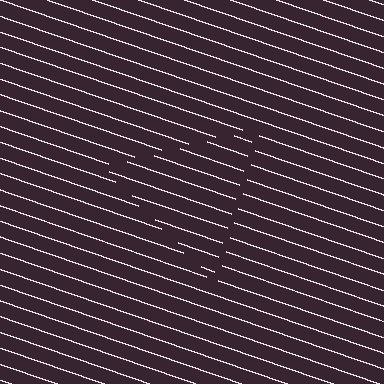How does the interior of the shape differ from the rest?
The interior of the shape contains the same grating, shifted by half a period — the contour is defined by the phase discontinuity where line-ends from the inner and outer gratings abut.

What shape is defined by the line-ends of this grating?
An illusory triangle. The interior of the shape contains the same grating, shifted by half a period — the contour is defined by the phase discontinuity where line-ends from the inner and outer gratings abut.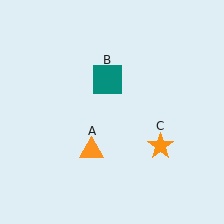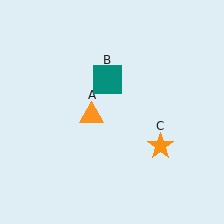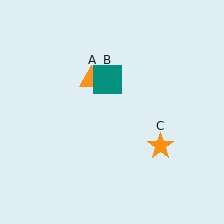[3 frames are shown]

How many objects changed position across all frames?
1 object changed position: orange triangle (object A).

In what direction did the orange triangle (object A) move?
The orange triangle (object A) moved up.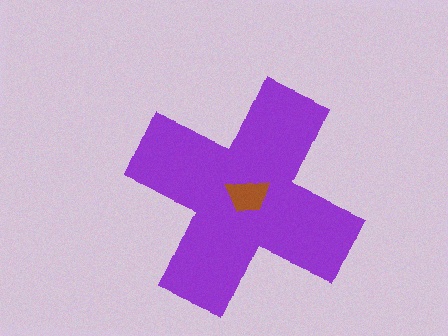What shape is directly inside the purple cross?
The brown trapezoid.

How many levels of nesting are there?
2.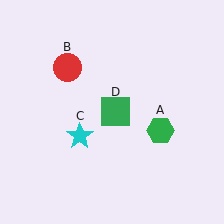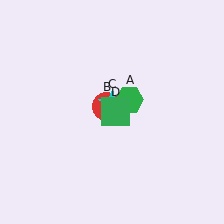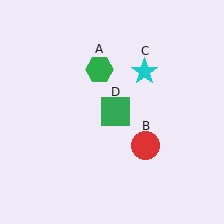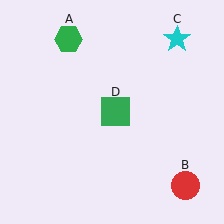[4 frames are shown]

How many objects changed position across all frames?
3 objects changed position: green hexagon (object A), red circle (object B), cyan star (object C).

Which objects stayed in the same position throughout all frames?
Green square (object D) remained stationary.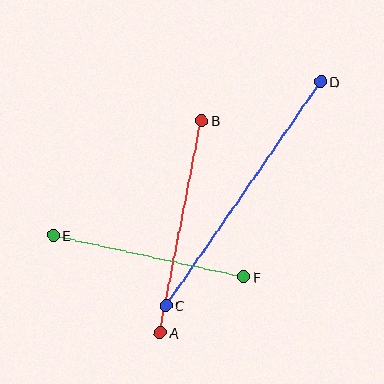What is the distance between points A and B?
The distance is approximately 216 pixels.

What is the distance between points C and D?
The distance is approximately 272 pixels.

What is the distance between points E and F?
The distance is approximately 195 pixels.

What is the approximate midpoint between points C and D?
The midpoint is at approximately (243, 193) pixels.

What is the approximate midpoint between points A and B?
The midpoint is at approximately (181, 226) pixels.